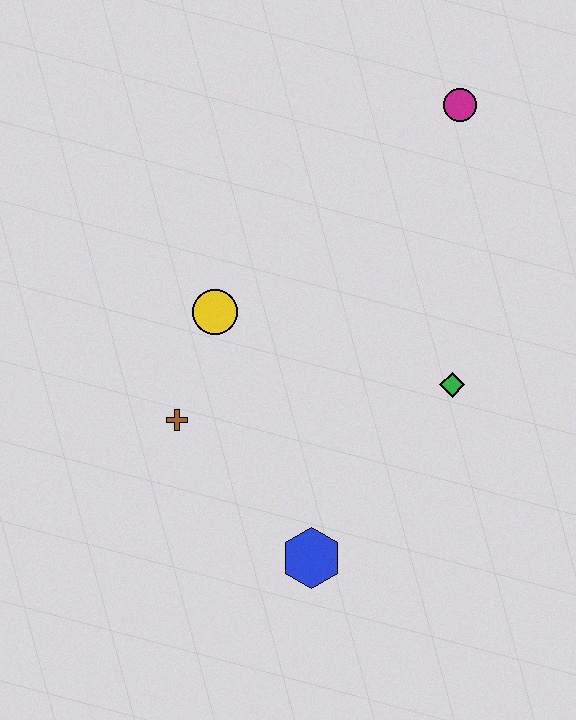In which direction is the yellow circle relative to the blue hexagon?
The yellow circle is above the blue hexagon.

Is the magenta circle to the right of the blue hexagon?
Yes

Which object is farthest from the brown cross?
The magenta circle is farthest from the brown cross.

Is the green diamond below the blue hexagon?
No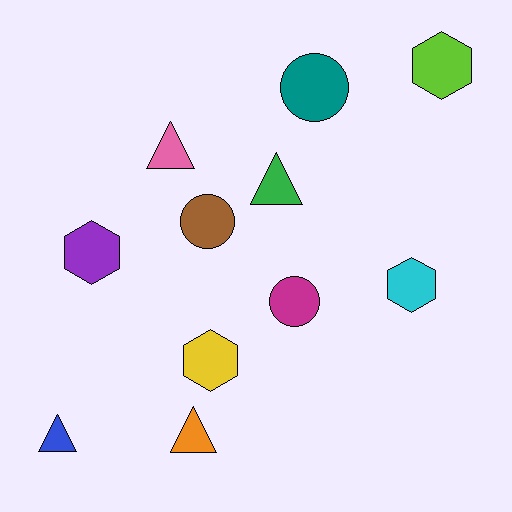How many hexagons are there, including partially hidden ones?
There are 4 hexagons.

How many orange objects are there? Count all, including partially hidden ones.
There is 1 orange object.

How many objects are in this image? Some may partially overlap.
There are 11 objects.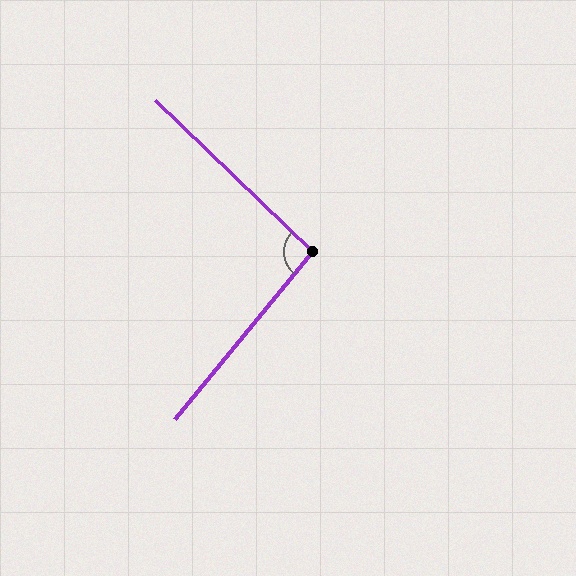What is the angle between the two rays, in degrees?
Approximately 94 degrees.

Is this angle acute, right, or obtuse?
It is approximately a right angle.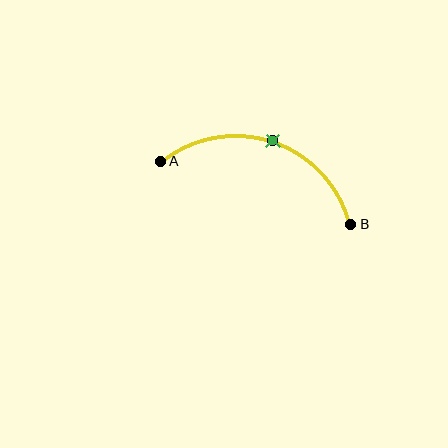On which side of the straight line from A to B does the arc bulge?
The arc bulges above the straight line connecting A and B.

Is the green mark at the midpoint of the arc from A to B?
Yes. The green mark lies on the arc at equal arc-length from both A and B — it is the arc midpoint.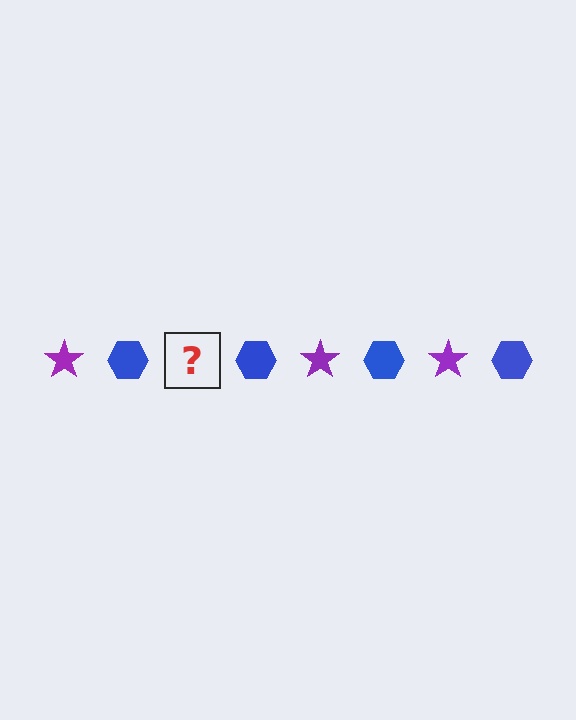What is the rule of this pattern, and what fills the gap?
The rule is that the pattern alternates between purple star and blue hexagon. The gap should be filled with a purple star.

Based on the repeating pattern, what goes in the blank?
The blank should be a purple star.